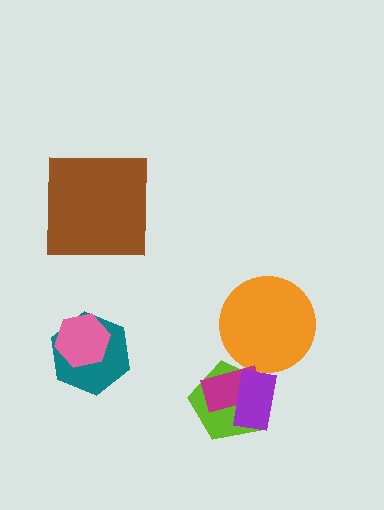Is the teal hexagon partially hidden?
Yes, it is partially covered by another shape.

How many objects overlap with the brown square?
0 objects overlap with the brown square.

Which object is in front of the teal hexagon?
The pink hexagon is in front of the teal hexagon.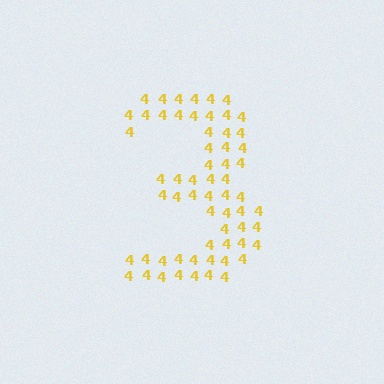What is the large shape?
The large shape is the digit 3.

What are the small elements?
The small elements are digit 4's.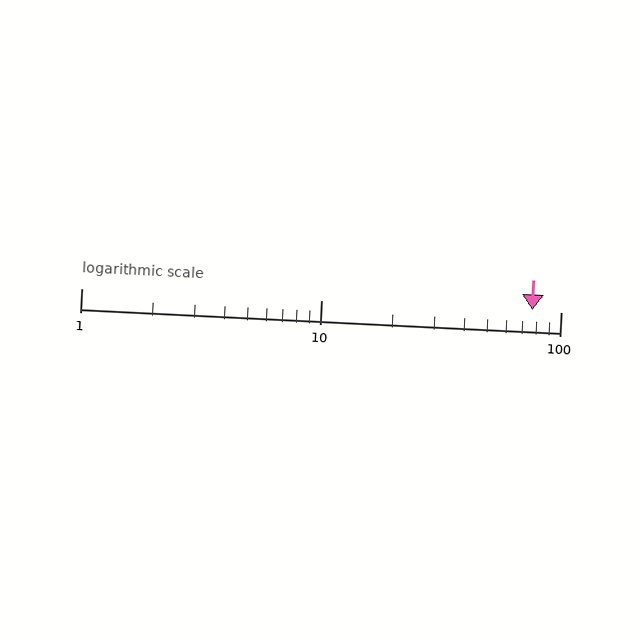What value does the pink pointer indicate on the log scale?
The pointer indicates approximately 76.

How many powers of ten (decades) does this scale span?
The scale spans 2 decades, from 1 to 100.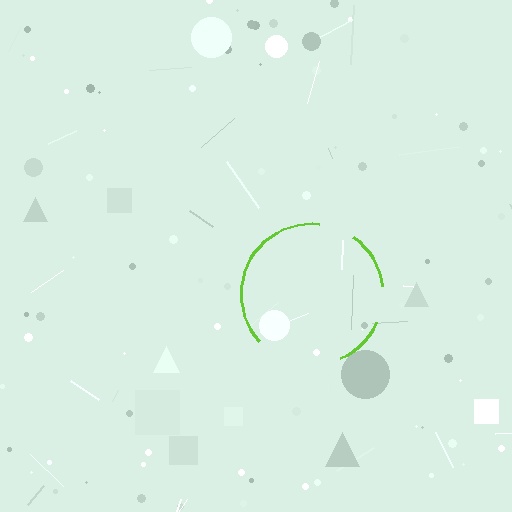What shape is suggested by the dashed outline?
The dashed outline suggests a circle.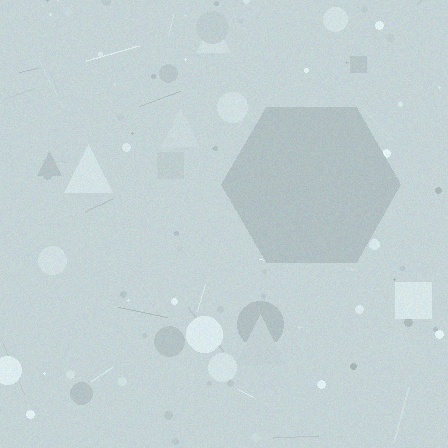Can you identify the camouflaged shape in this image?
The camouflaged shape is a hexagon.